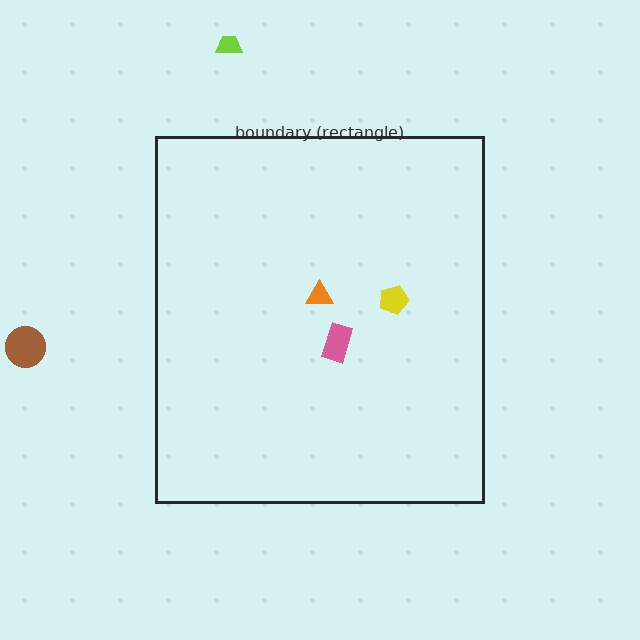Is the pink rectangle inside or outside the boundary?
Inside.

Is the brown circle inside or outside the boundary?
Outside.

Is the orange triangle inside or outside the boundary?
Inside.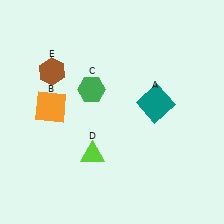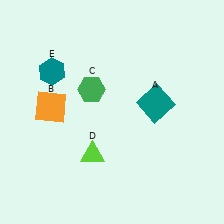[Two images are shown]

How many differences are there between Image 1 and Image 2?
There is 1 difference between the two images.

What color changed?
The hexagon (E) changed from brown in Image 1 to teal in Image 2.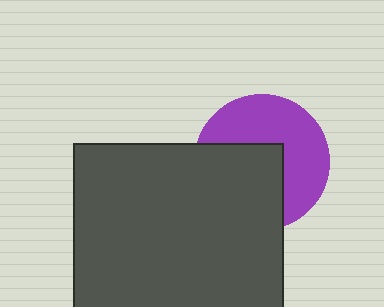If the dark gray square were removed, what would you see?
You would see the complete purple circle.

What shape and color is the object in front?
The object in front is a dark gray square.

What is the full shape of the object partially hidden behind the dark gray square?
The partially hidden object is a purple circle.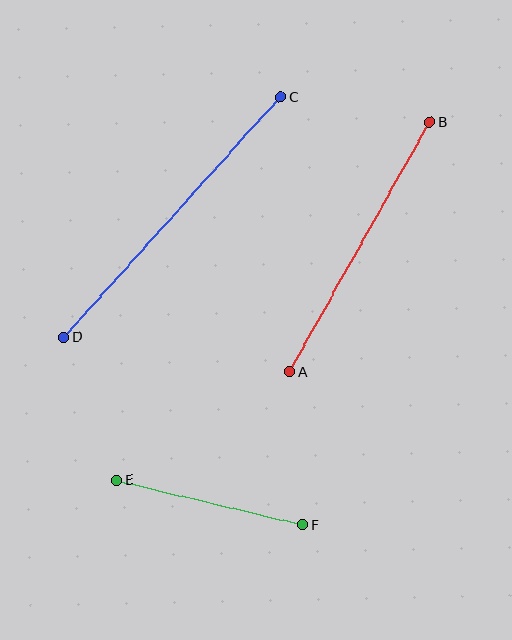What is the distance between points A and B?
The distance is approximately 287 pixels.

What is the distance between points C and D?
The distance is approximately 323 pixels.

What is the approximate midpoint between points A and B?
The midpoint is at approximately (360, 247) pixels.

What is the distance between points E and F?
The distance is approximately 192 pixels.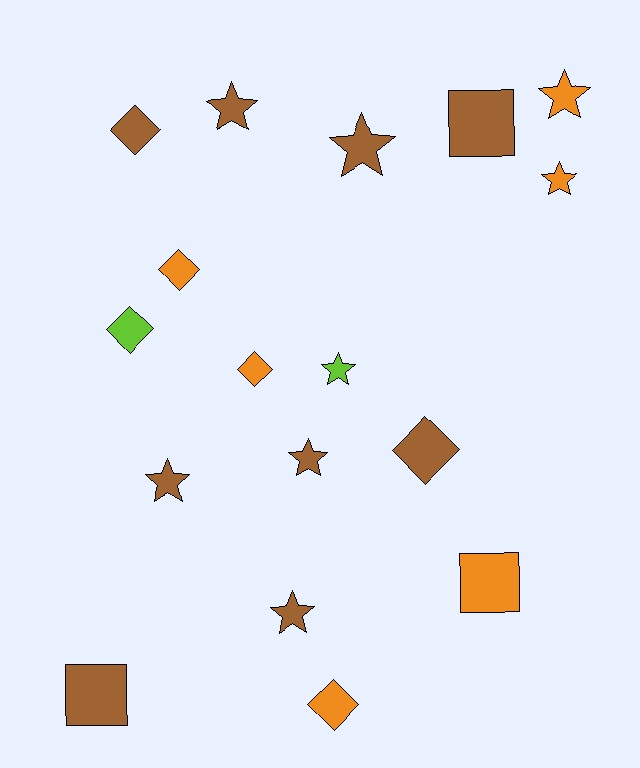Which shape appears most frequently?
Star, with 8 objects.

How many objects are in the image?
There are 17 objects.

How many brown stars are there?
There are 5 brown stars.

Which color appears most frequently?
Brown, with 9 objects.